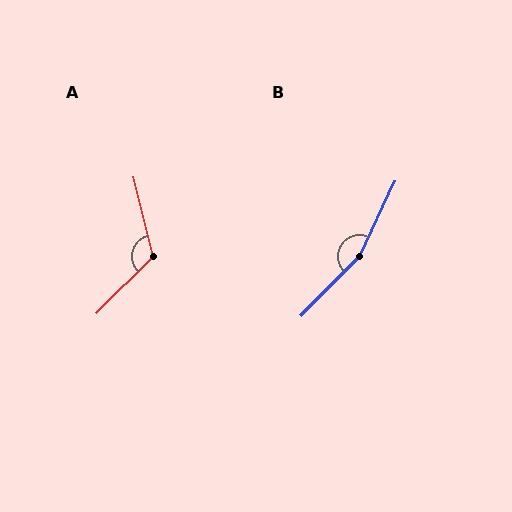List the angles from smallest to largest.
A (121°), B (161°).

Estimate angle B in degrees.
Approximately 161 degrees.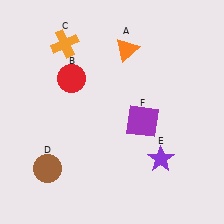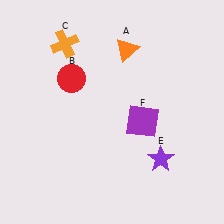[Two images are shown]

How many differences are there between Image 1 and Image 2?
There is 1 difference between the two images.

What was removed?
The brown circle (D) was removed in Image 2.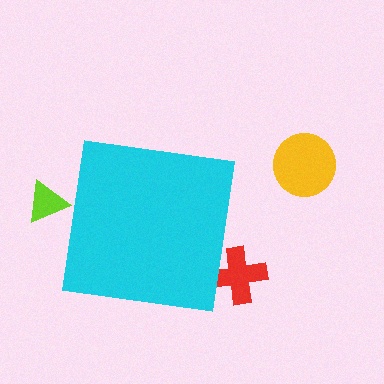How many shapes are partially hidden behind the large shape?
2 shapes are partially hidden.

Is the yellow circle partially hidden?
No, the yellow circle is fully visible.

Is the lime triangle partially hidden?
Yes, the lime triangle is partially hidden behind the cyan square.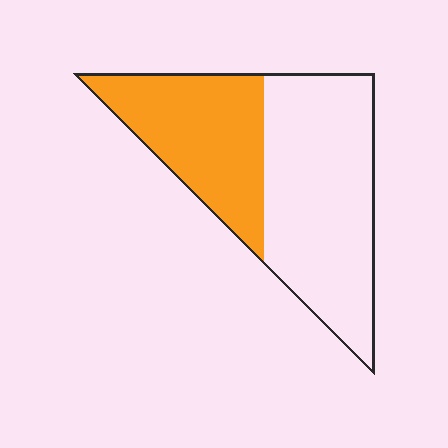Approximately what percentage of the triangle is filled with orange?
Approximately 40%.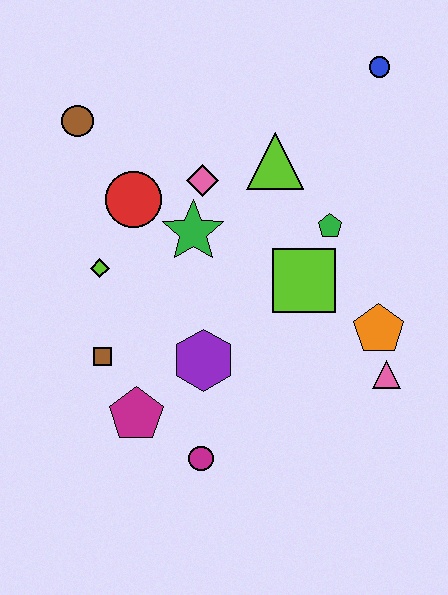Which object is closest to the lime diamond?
The red circle is closest to the lime diamond.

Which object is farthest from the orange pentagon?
The brown circle is farthest from the orange pentagon.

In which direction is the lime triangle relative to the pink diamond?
The lime triangle is to the right of the pink diamond.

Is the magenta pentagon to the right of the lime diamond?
Yes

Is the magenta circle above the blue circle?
No